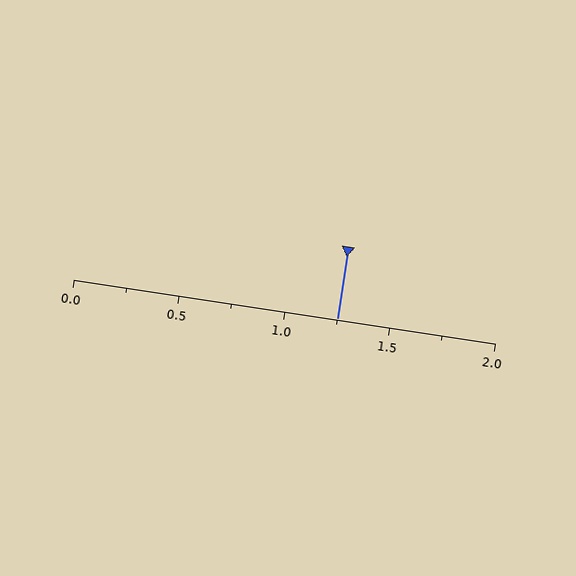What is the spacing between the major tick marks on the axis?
The major ticks are spaced 0.5 apart.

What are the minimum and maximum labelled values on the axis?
The axis runs from 0.0 to 2.0.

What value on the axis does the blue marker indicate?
The marker indicates approximately 1.25.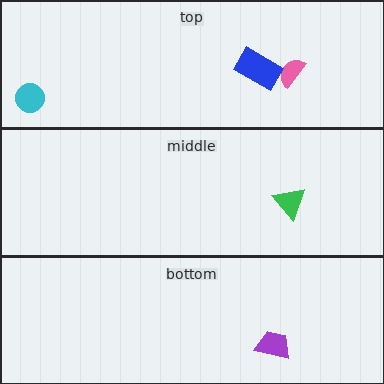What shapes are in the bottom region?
The purple trapezoid.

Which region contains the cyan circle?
The top region.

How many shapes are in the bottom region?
1.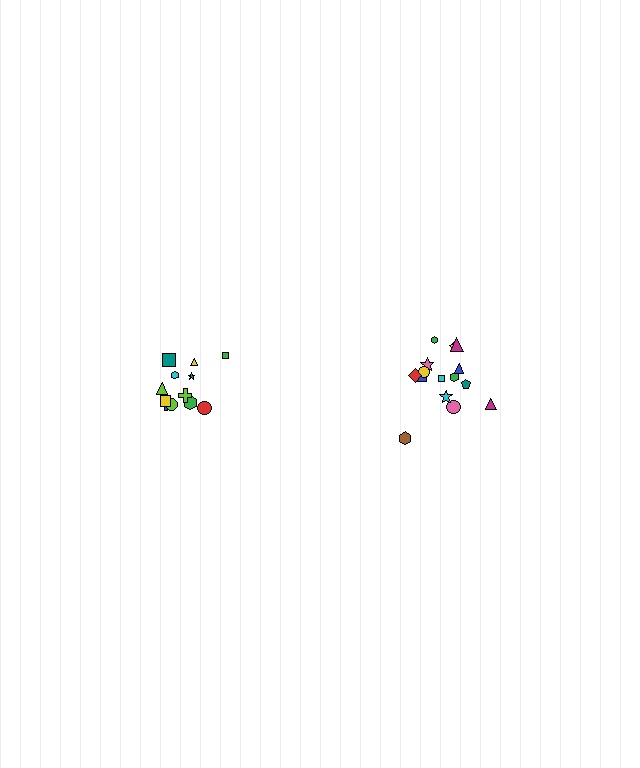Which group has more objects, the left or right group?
The right group.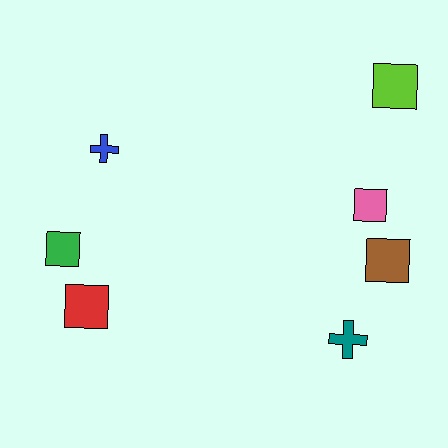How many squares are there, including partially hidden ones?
There are 5 squares.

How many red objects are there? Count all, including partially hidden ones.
There is 1 red object.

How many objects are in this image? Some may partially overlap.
There are 7 objects.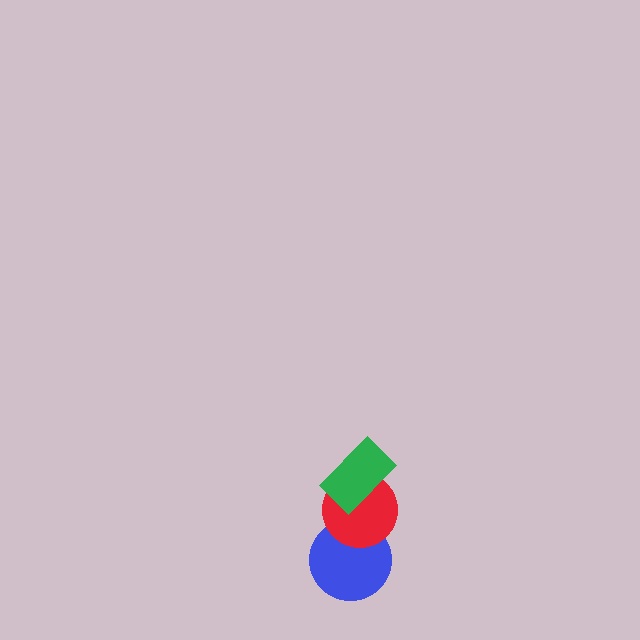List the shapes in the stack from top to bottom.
From top to bottom: the green rectangle, the red circle, the blue circle.